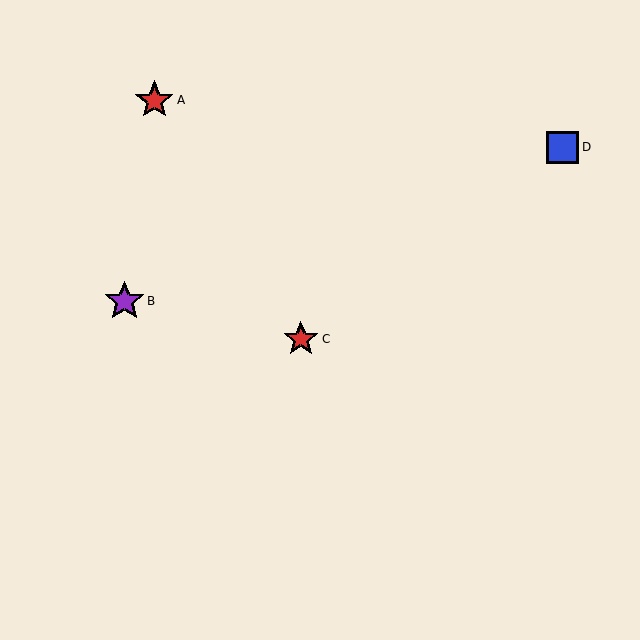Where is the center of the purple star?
The center of the purple star is at (124, 301).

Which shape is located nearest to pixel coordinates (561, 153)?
The blue square (labeled D) at (563, 147) is nearest to that location.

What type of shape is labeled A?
Shape A is a red star.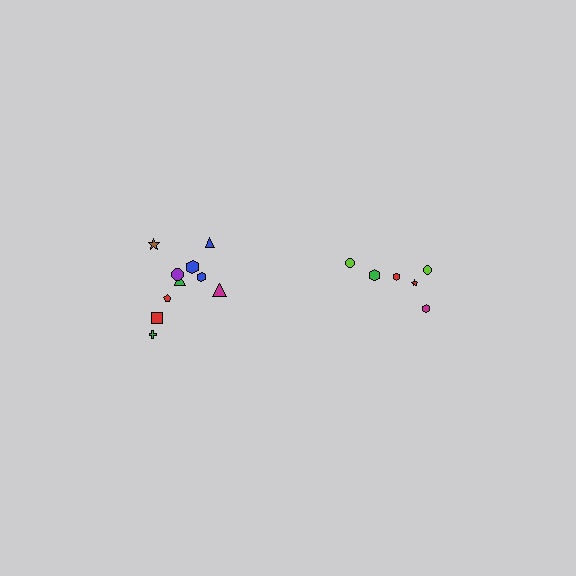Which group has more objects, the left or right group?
The left group.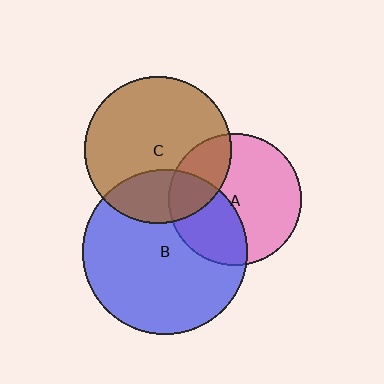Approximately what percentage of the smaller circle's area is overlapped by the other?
Approximately 25%.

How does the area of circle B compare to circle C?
Approximately 1.3 times.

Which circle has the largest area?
Circle B (blue).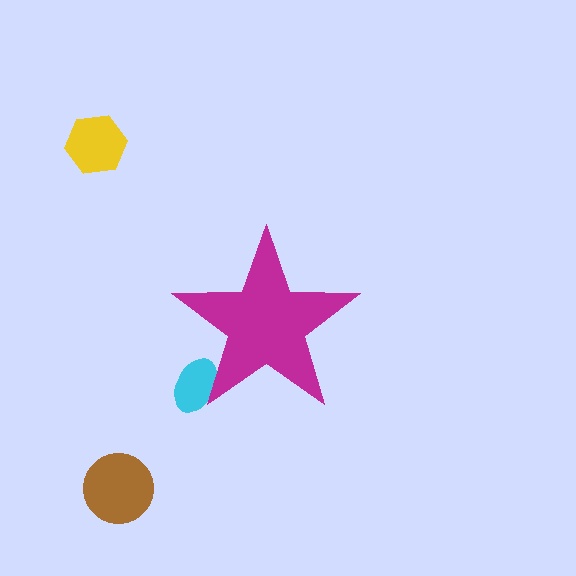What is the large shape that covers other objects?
A magenta star.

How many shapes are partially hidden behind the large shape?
1 shape is partially hidden.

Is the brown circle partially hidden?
No, the brown circle is fully visible.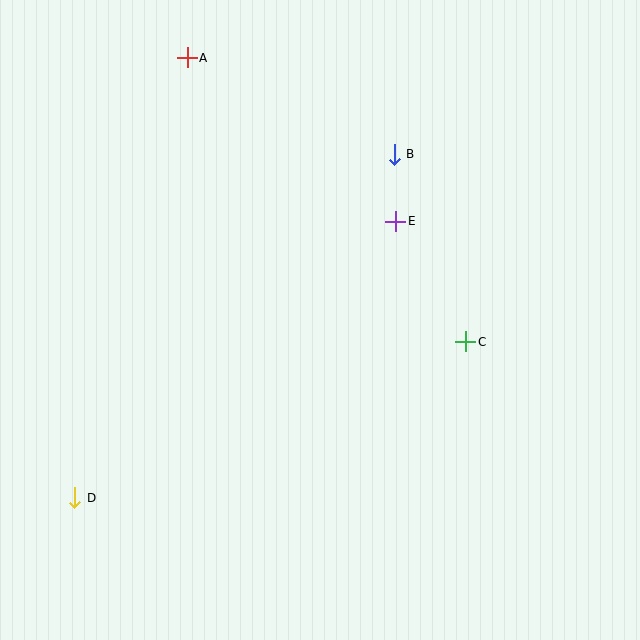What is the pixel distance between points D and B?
The distance between D and B is 469 pixels.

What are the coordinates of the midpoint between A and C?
The midpoint between A and C is at (327, 200).